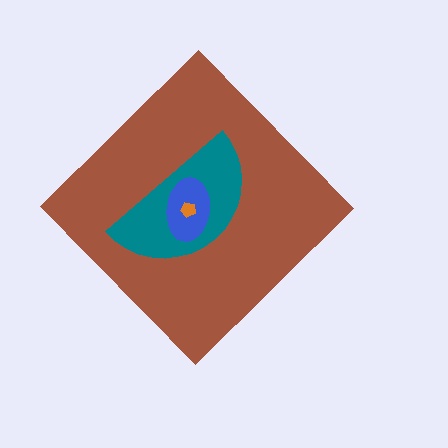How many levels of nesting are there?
4.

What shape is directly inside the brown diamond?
The teal semicircle.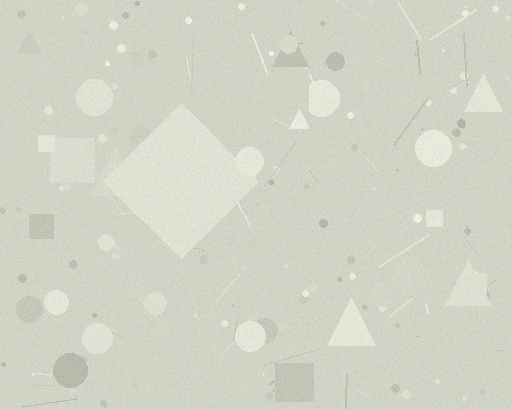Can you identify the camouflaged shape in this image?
The camouflaged shape is a diamond.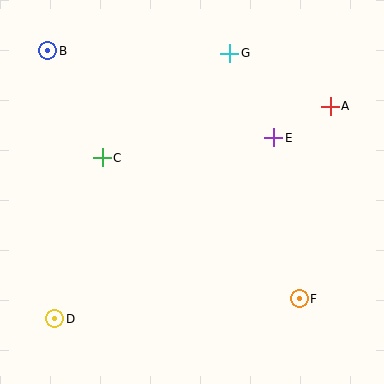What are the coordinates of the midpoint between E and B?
The midpoint between E and B is at (161, 94).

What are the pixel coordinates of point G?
Point G is at (229, 53).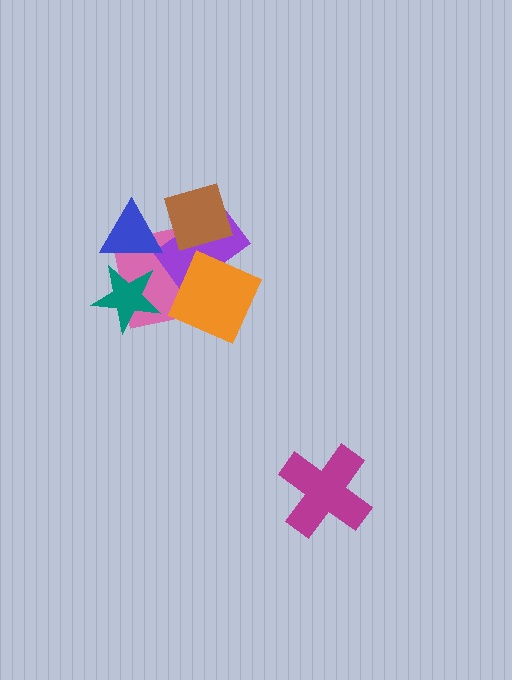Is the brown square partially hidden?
No, no other shape covers it.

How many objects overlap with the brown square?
1 object overlaps with the brown square.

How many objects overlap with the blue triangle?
2 objects overlap with the blue triangle.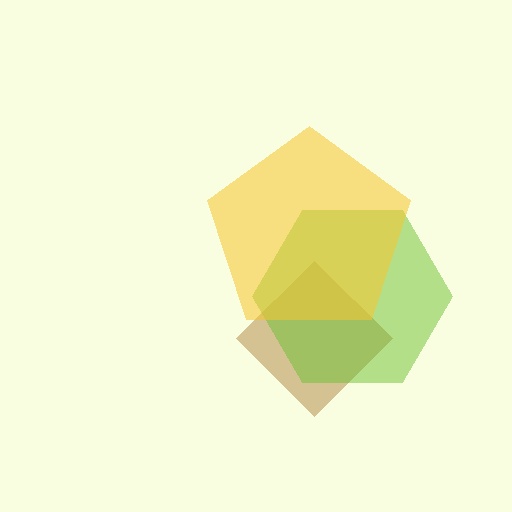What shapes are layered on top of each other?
The layered shapes are: a brown diamond, a lime hexagon, a yellow pentagon.